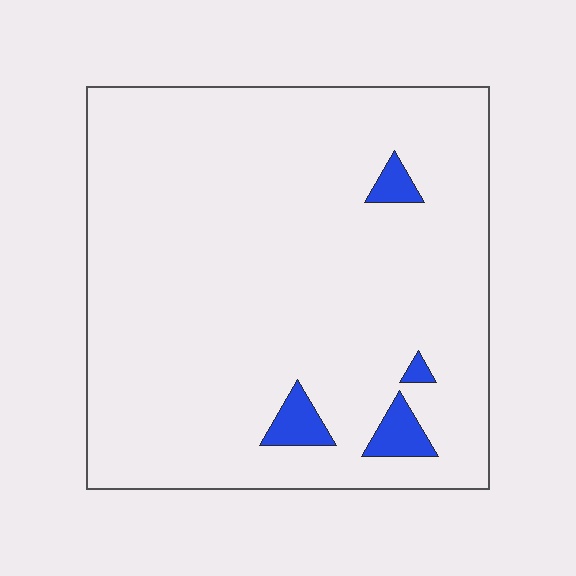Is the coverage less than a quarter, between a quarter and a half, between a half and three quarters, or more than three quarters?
Less than a quarter.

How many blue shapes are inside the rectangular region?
4.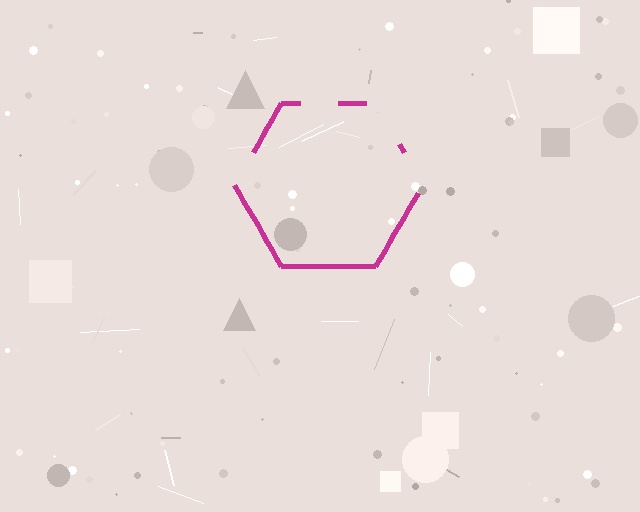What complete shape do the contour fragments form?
The contour fragments form a hexagon.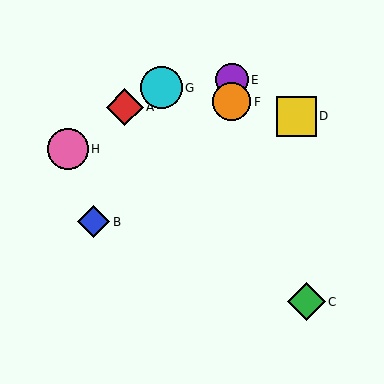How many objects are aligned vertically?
2 objects (E, F) are aligned vertically.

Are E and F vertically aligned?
Yes, both are at x≈232.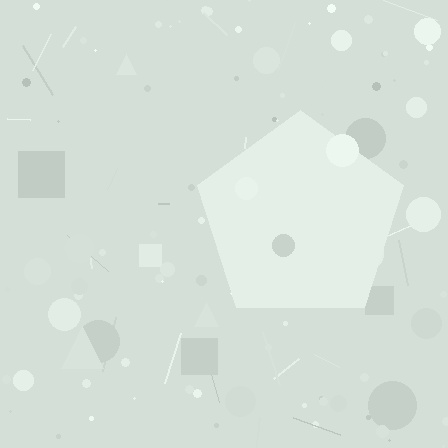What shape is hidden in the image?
A pentagon is hidden in the image.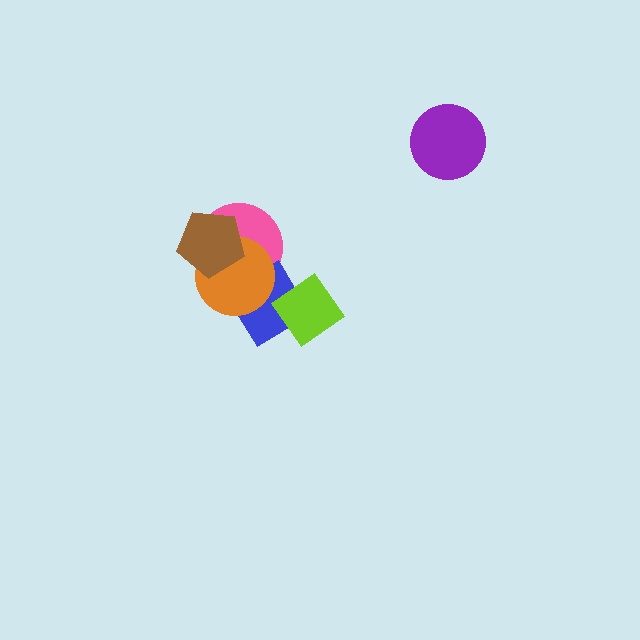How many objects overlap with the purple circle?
0 objects overlap with the purple circle.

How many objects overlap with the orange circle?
3 objects overlap with the orange circle.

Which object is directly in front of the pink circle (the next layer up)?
The blue diamond is directly in front of the pink circle.